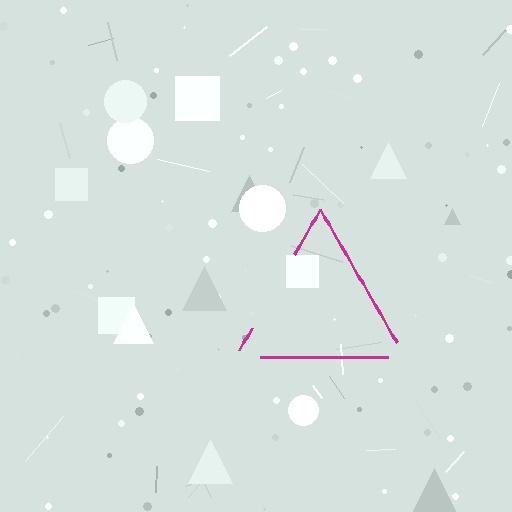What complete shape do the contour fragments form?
The contour fragments form a triangle.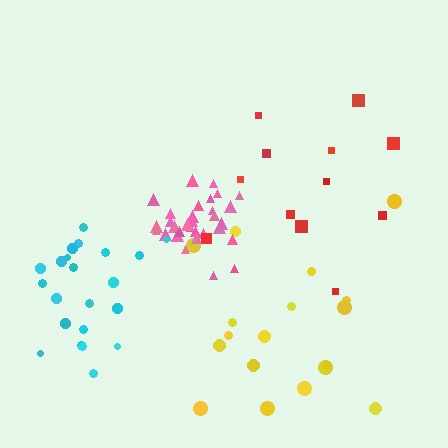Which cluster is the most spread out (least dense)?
Yellow.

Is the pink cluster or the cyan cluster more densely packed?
Pink.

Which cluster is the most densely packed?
Pink.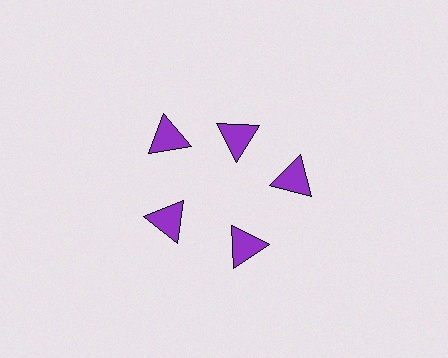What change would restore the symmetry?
The symmetry would be restored by moving it outward, back onto the ring so that all 5 triangles sit at equal angles and equal distance from the center.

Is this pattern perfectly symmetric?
No. The 5 purple triangles are arranged in a ring, but one element near the 1 o'clock position is pulled inward toward the center, breaking the 5-fold rotational symmetry.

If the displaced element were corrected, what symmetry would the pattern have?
It would have 5-fold rotational symmetry — the pattern would map onto itself every 72 degrees.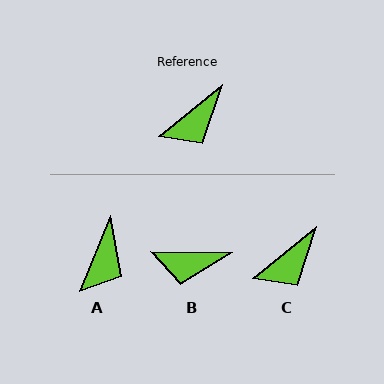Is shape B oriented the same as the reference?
No, it is off by about 39 degrees.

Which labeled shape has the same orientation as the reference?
C.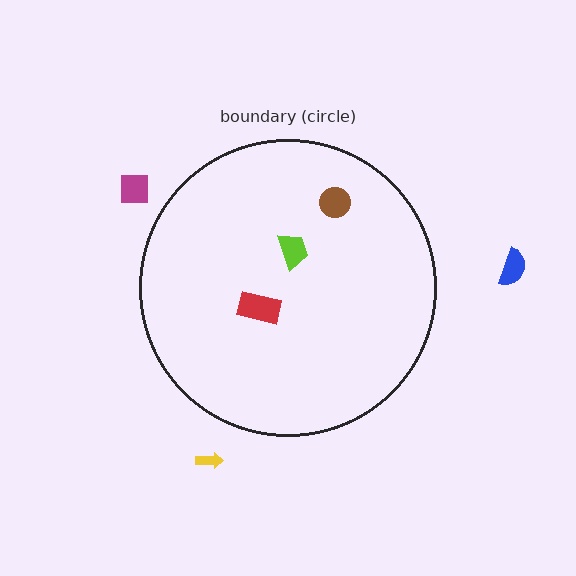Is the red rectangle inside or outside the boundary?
Inside.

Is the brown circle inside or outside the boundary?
Inside.